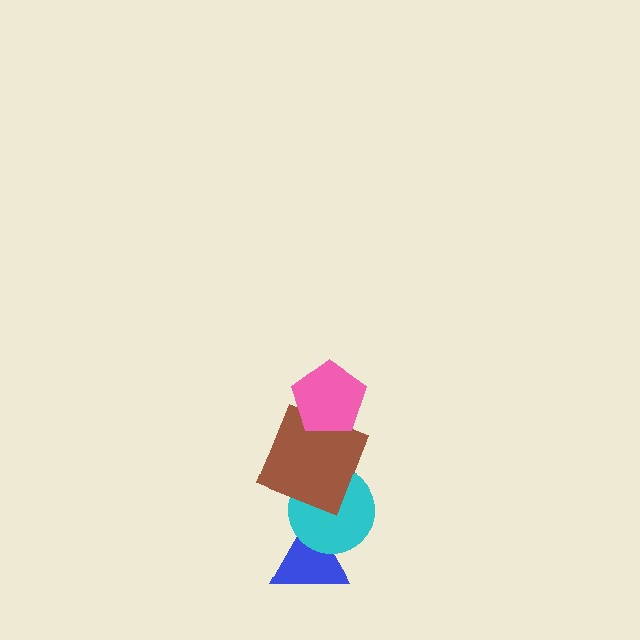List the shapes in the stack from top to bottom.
From top to bottom: the pink pentagon, the brown square, the cyan circle, the blue triangle.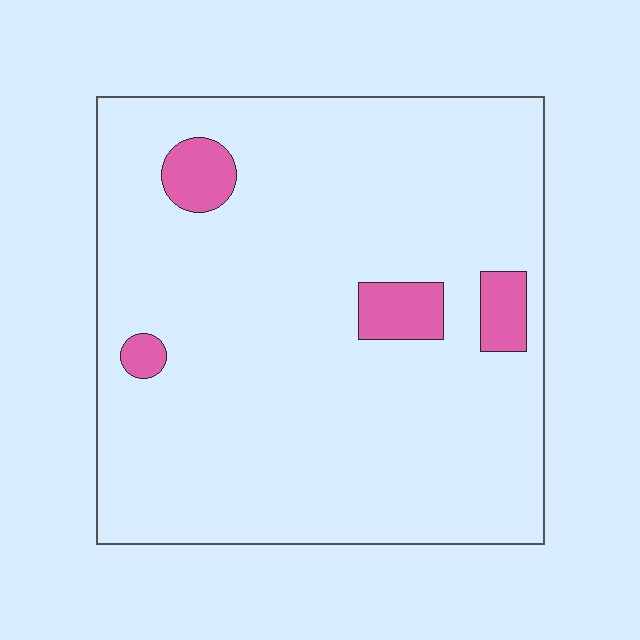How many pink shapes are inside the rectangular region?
4.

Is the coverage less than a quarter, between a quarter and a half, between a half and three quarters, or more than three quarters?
Less than a quarter.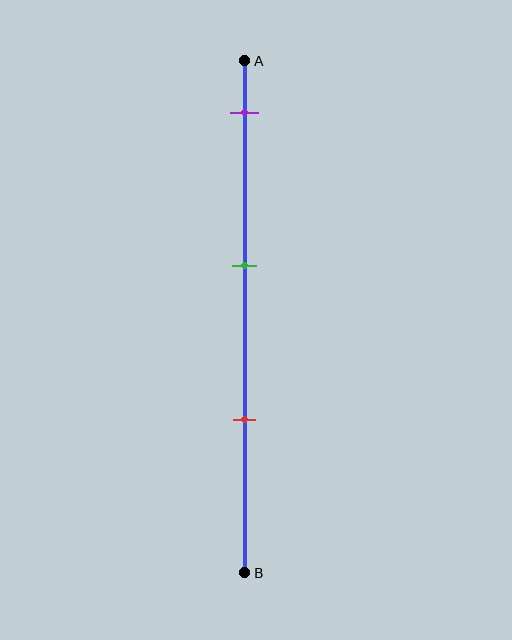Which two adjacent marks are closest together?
The green and red marks are the closest adjacent pair.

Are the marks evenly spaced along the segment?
Yes, the marks are approximately evenly spaced.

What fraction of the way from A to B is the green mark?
The green mark is approximately 40% (0.4) of the way from A to B.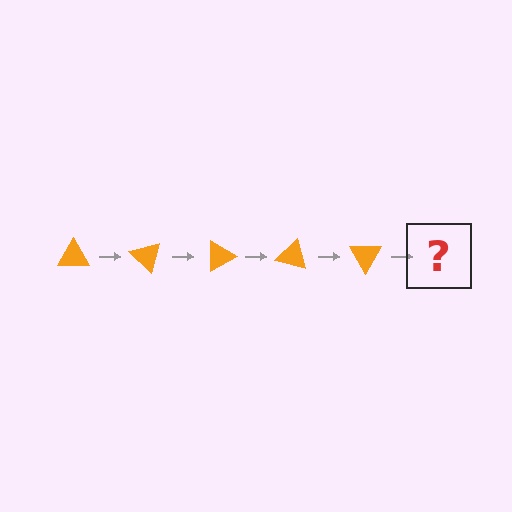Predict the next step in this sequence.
The next step is an orange triangle rotated 225 degrees.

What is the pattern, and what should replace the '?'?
The pattern is that the triangle rotates 45 degrees each step. The '?' should be an orange triangle rotated 225 degrees.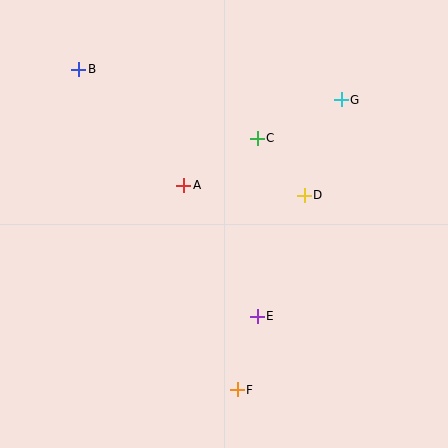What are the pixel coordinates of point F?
Point F is at (237, 390).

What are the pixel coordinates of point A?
Point A is at (184, 185).